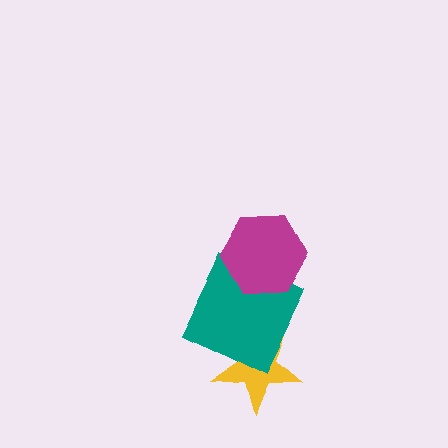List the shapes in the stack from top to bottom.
From top to bottom: the magenta hexagon, the teal square, the yellow star.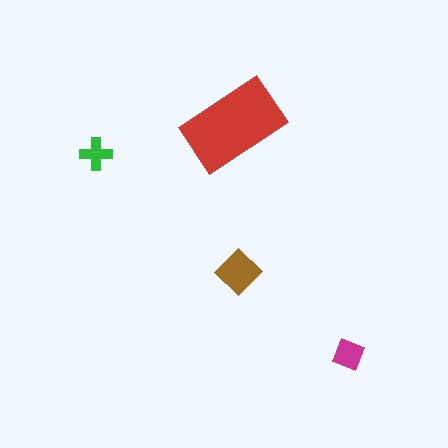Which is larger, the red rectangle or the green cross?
The red rectangle.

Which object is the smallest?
The green cross.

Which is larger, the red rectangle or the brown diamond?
The red rectangle.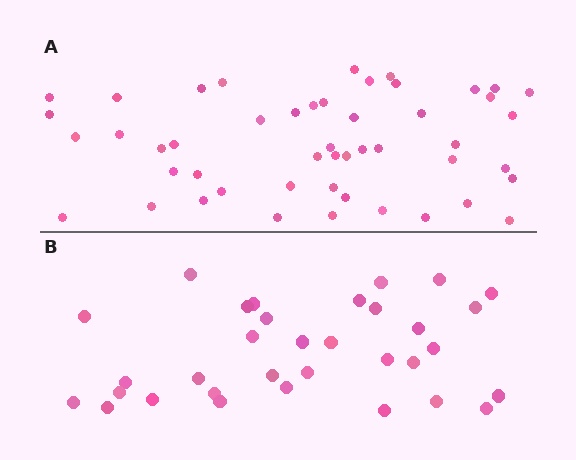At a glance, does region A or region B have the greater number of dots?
Region A (the top region) has more dots.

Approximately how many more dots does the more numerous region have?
Region A has approximately 15 more dots than region B.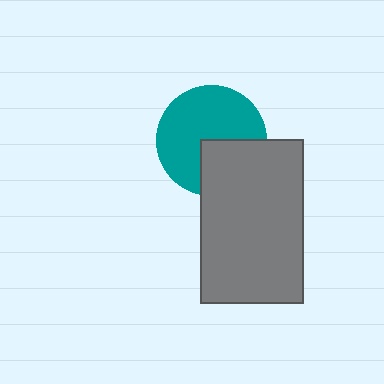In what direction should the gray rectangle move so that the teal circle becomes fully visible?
The gray rectangle should move toward the lower-right. That is the shortest direction to clear the overlap and leave the teal circle fully visible.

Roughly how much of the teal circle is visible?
Most of it is visible (roughly 67%).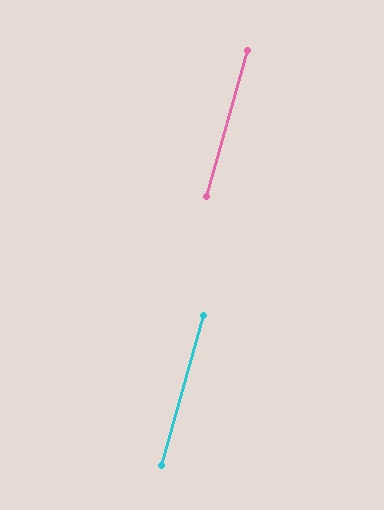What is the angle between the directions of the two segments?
Approximately 0 degrees.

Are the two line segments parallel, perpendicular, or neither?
Parallel — their directions differ by only 0.0°.